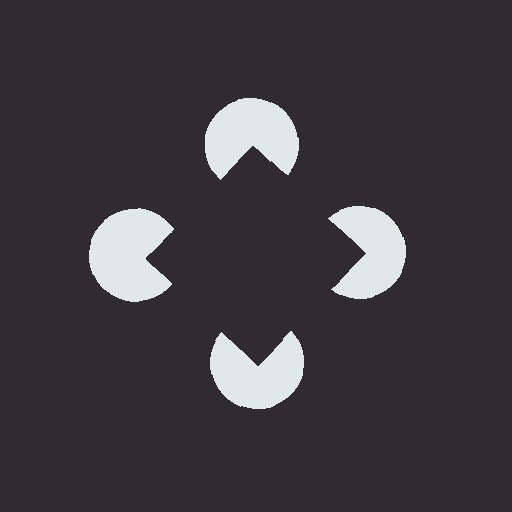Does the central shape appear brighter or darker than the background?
It typically appears slightly darker than the background, even though no actual brightness change is drawn.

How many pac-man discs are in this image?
There are 4 — one at each vertex of the illusory square.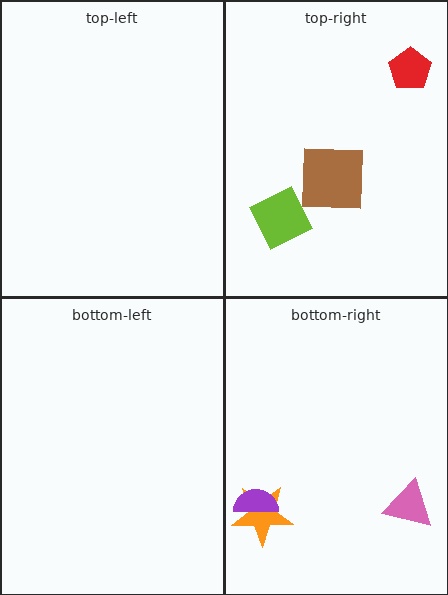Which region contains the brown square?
The top-right region.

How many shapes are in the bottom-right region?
3.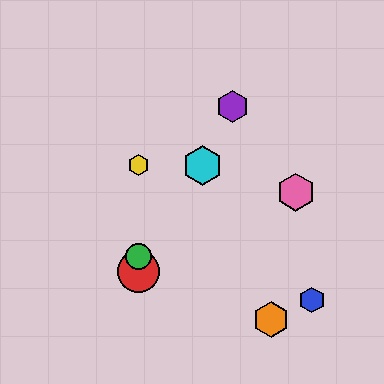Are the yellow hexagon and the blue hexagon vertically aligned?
No, the yellow hexagon is at x≈138 and the blue hexagon is at x≈312.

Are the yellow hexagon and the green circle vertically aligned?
Yes, both are at x≈138.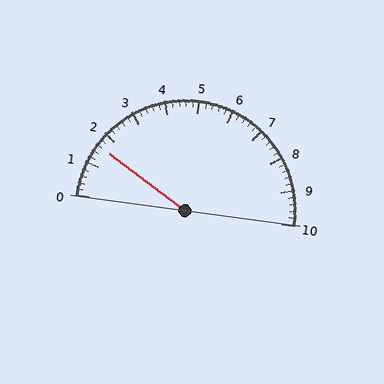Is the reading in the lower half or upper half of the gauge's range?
The reading is in the lower half of the range (0 to 10).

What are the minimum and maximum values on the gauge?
The gauge ranges from 0 to 10.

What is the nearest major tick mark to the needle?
The nearest major tick mark is 2.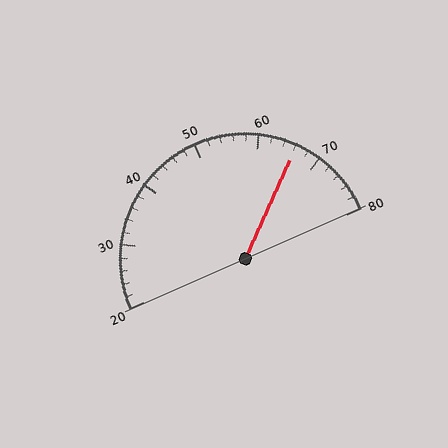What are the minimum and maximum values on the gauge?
The gauge ranges from 20 to 80.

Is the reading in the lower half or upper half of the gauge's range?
The reading is in the upper half of the range (20 to 80).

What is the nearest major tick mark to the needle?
The nearest major tick mark is 70.